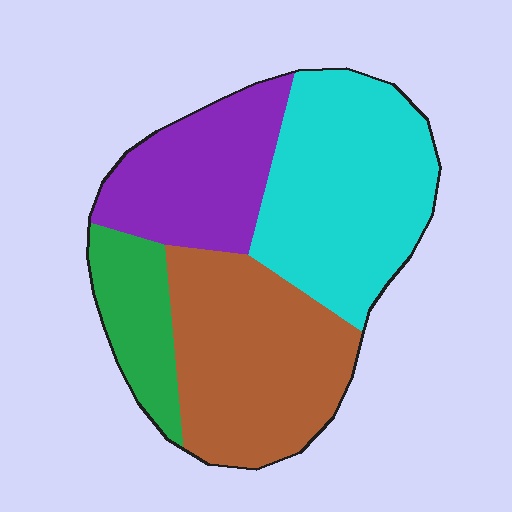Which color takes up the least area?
Green, at roughly 15%.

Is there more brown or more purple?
Brown.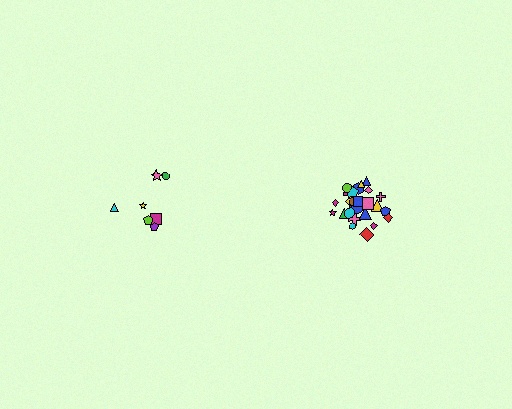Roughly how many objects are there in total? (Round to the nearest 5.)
Roughly 30 objects in total.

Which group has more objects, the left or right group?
The right group.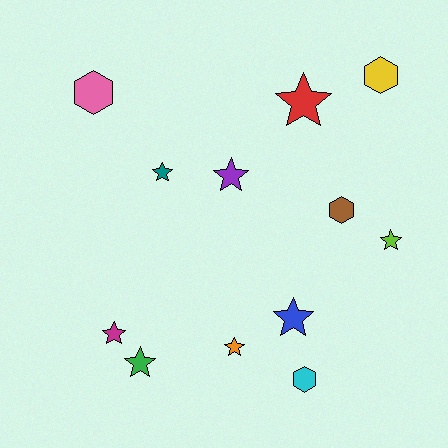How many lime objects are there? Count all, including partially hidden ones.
There is 1 lime object.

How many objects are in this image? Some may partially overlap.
There are 12 objects.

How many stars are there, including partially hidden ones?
There are 8 stars.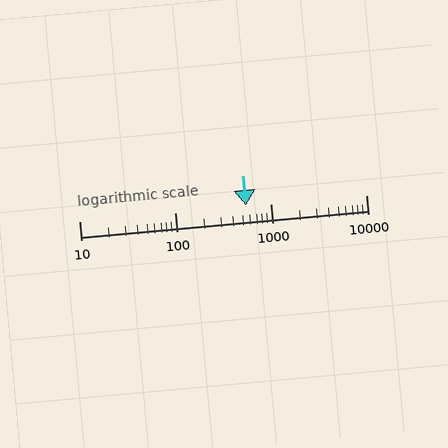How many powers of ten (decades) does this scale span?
The scale spans 3 decades, from 10 to 10000.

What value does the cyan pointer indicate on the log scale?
The pointer indicates approximately 550.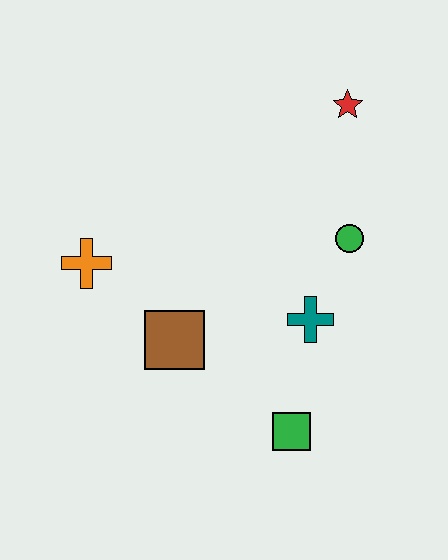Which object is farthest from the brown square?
The red star is farthest from the brown square.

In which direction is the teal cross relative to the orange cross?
The teal cross is to the right of the orange cross.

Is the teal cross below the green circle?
Yes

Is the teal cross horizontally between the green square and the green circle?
Yes